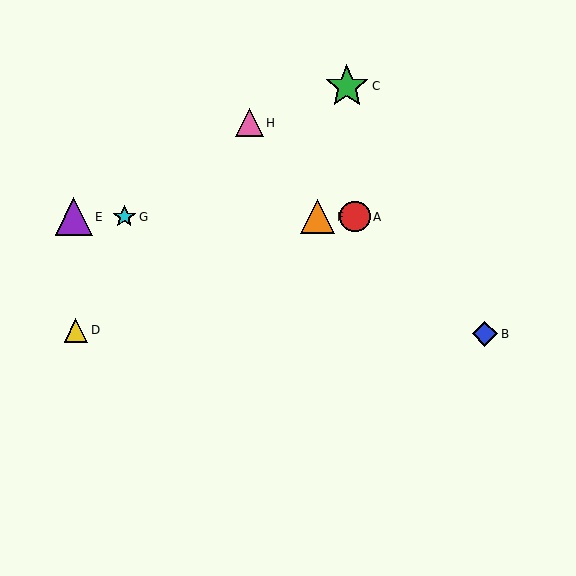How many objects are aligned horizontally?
4 objects (A, E, F, G) are aligned horizontally.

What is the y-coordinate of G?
Object G is at y≈217.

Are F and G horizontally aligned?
Yes, both are at y≈217.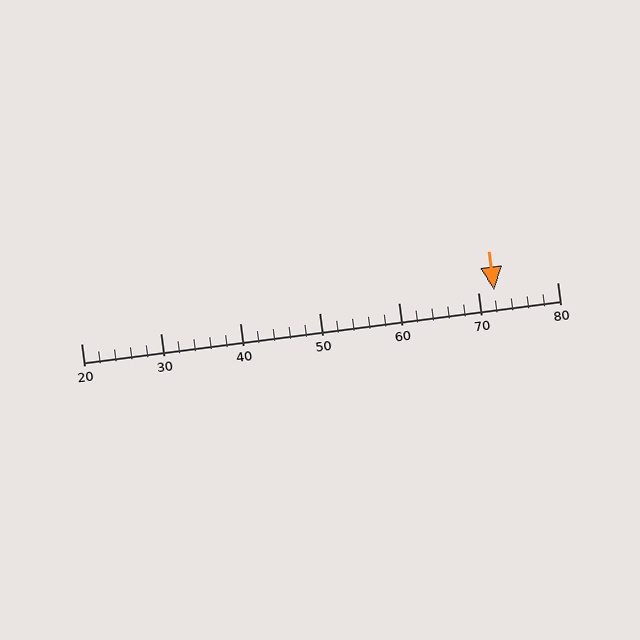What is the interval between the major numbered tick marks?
The major tick marks are spaced 10 units apart.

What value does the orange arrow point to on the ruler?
The orange arrow points to approximately 72.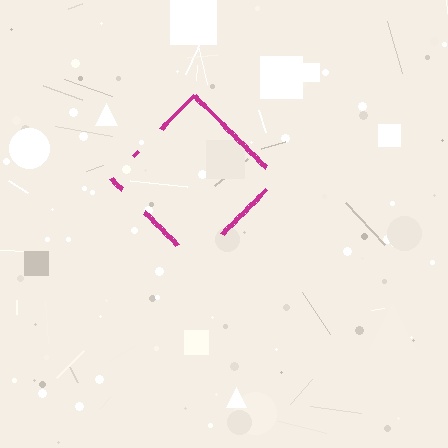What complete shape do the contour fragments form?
The contour fragments form a diamond.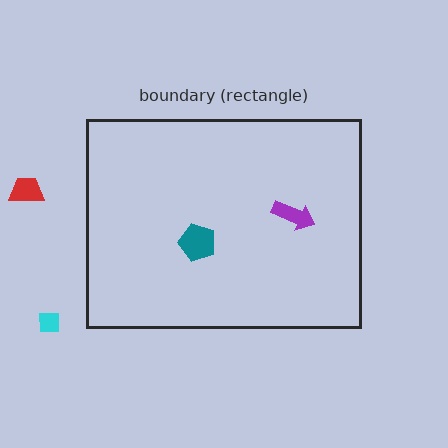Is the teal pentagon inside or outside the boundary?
Inside.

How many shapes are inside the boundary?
2 inside, 2 outside.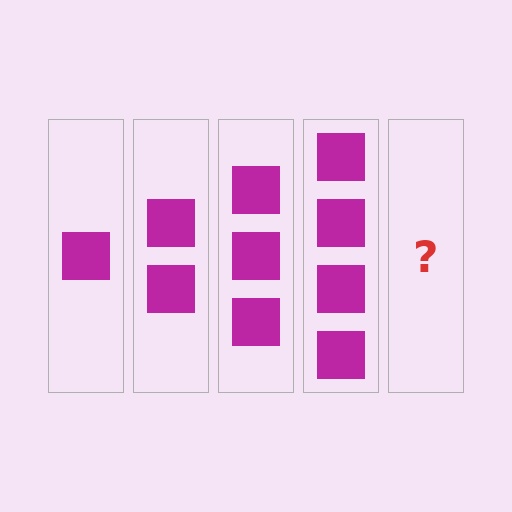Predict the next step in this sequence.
The next step is 5 squares.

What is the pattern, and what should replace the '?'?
The pattern is that each step adds one more square. The '?' should be 5 squares.